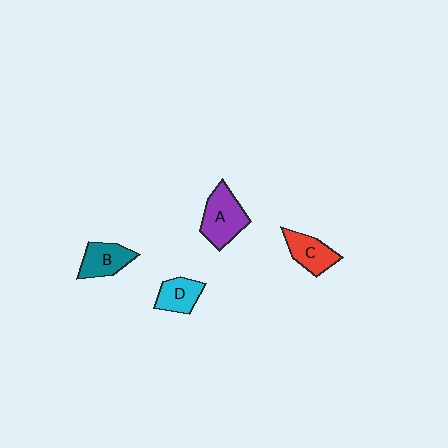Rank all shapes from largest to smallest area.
From largest to smallest: A (purple), B (teal), C (red), D (cyan).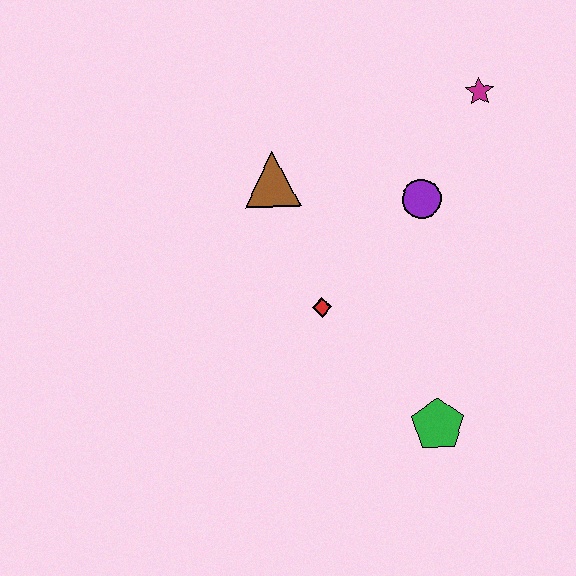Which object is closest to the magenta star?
The purple circle is closest to the magenta star.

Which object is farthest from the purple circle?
The green pentagon is farthest from the purple circle.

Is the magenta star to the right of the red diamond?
Yes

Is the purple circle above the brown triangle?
No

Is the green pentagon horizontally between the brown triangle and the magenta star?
Yes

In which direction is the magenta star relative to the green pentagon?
The magenta star is above the green pentagon.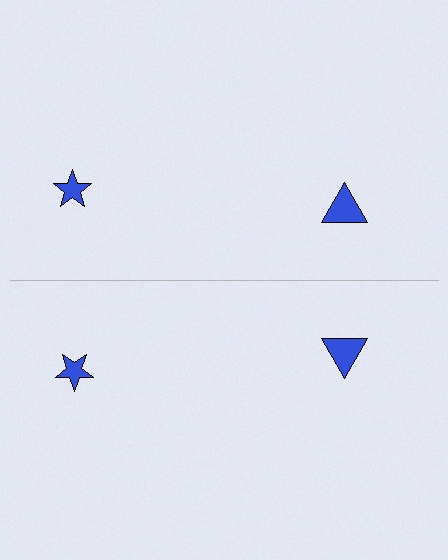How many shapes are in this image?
There are 4 shapes in this image.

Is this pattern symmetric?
Yes, this pattern has bilateral (reflection) symmetry.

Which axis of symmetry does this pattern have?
The pattern has a horizontal axis of symmetry running through the center of the image.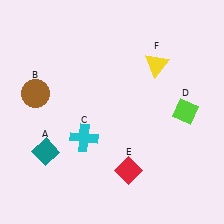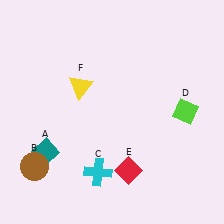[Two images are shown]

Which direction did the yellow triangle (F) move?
The yellow triangle (F) moved left.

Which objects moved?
The objects that moved are: the brown circle (B), the cyan cross (C), the yellow triangle (F).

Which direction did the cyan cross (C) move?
The cyan cross (C) moved down.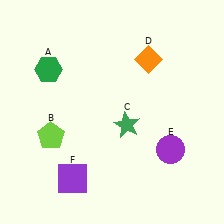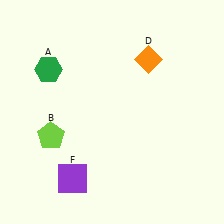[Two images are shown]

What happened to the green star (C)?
The green star (C) was removed in Image 2. It was in the bottom-right area of Image 1.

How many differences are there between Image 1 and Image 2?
There are 2 differences between the two images.